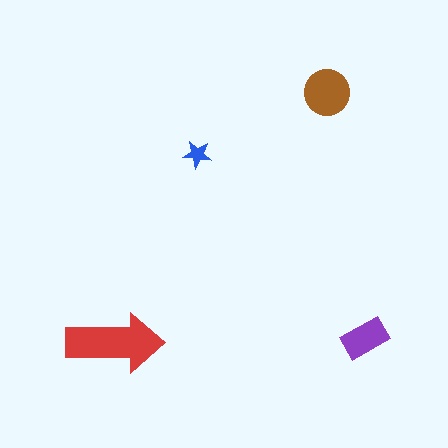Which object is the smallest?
The blue star.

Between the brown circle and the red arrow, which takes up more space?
The red arrow.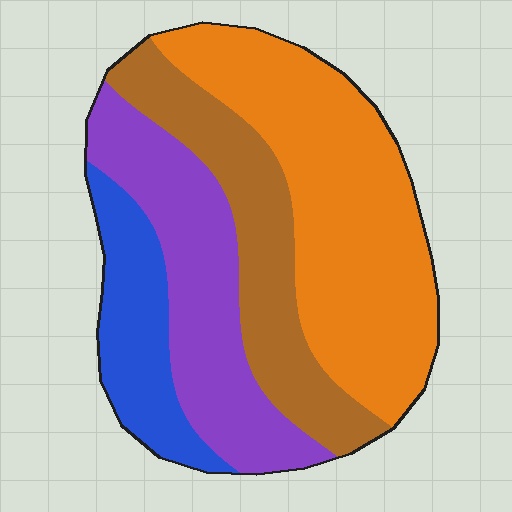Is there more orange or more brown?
Orange.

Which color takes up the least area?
Blue, at roughly 15%.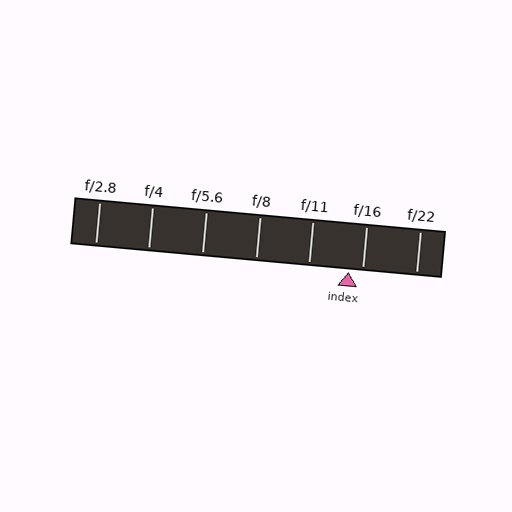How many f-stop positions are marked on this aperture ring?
There are 7 f-stop positions marked.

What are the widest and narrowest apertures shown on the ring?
The widest aperture shown is f/2.8 and the narrowest is f/22.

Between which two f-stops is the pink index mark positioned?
The index mark is between f/11 and f/16.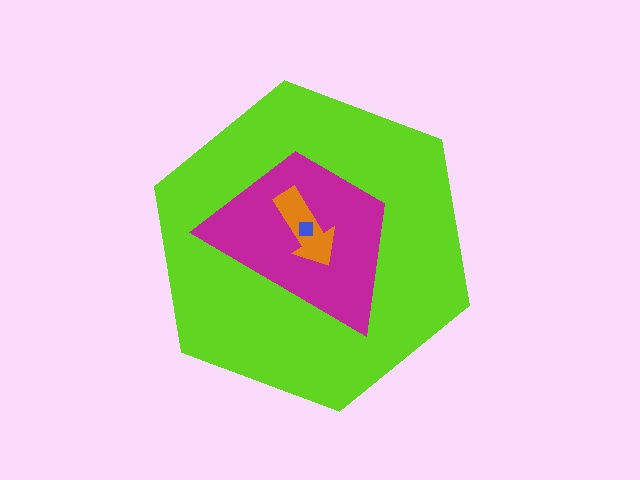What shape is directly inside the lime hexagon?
The magenta trapezoid.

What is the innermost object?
The blue square.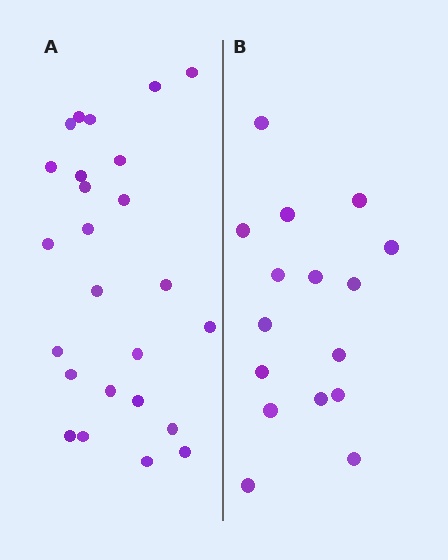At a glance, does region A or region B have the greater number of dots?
Region A (the left region) has more dots.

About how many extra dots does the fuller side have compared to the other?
Region A has roughly 8 or so more dots than region B.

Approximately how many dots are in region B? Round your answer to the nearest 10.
About 20 dots. (The exact count is 16, which rounds to 20.)